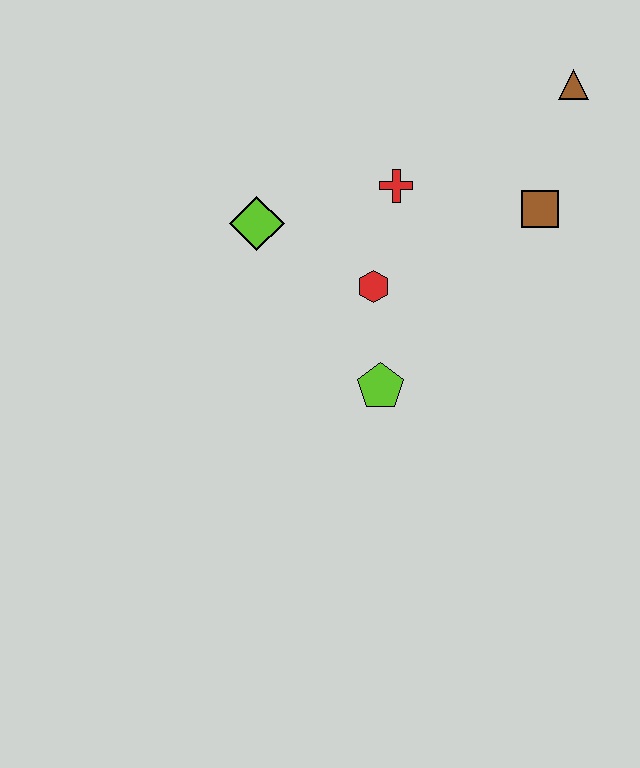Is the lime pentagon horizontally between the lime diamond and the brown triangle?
Yes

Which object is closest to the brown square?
The brown triangle is closest to the brown square.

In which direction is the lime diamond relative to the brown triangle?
The lime diamond is to the left of the brown triangle.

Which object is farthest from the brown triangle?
The lime pentagon is farthest from the brown triangle.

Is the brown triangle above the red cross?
Yes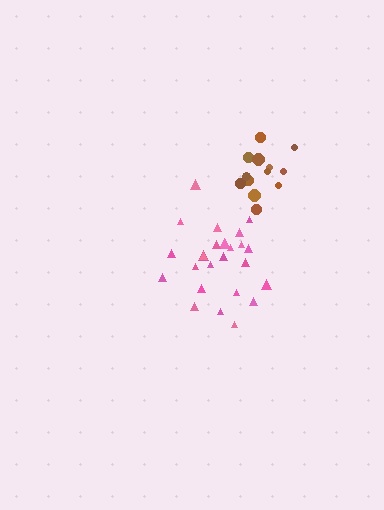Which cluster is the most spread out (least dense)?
Brown.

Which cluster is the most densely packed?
Pink.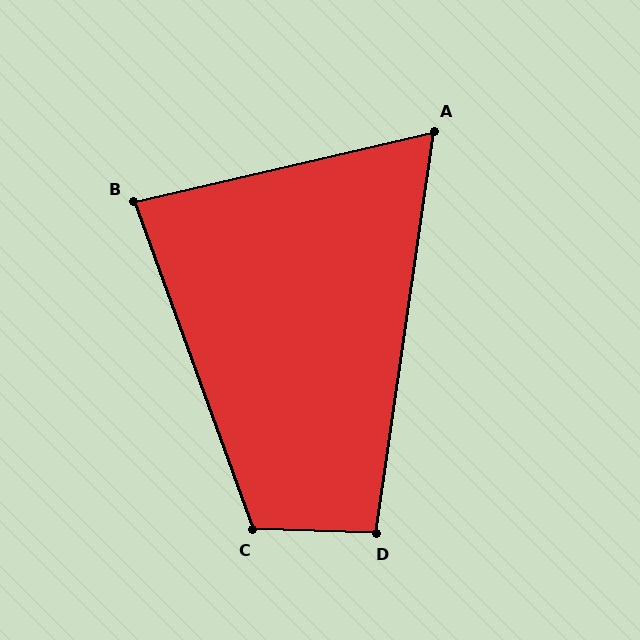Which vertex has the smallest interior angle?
A, at approximately 69 degrees.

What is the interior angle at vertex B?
Approximately 83 degrees (acute).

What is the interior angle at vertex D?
Approximately 97 degrees (obtuse).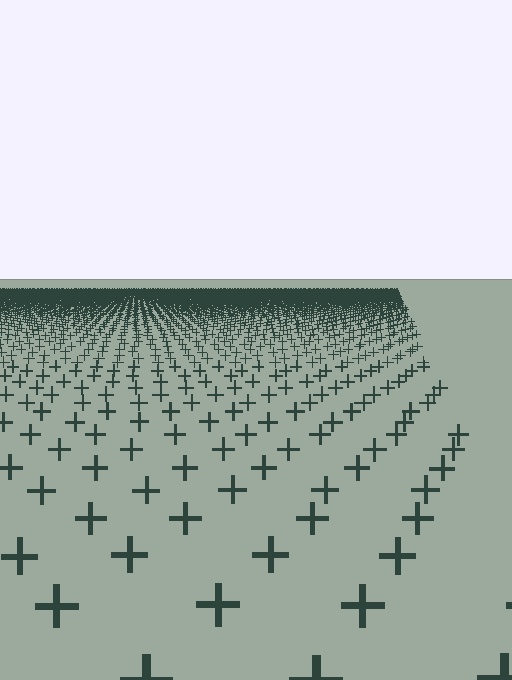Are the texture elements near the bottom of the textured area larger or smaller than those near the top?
Larger. Near the bottom, elements are closer to the viewer and appear at a bigger on-screen size.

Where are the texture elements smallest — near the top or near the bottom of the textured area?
Near the top.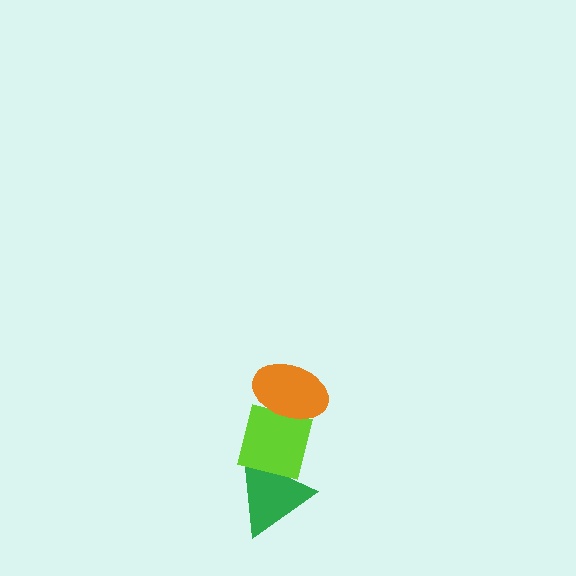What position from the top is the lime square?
The lime square is 2nd from the top.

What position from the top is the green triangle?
The green triangle is 3rd from the top.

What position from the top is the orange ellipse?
The orange ellipse is 1st from the top.